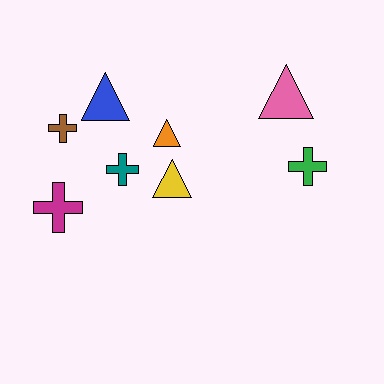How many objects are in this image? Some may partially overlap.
There are 8 objects.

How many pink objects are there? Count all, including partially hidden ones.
There is 1 pink object.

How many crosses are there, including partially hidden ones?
There are 4 crosses.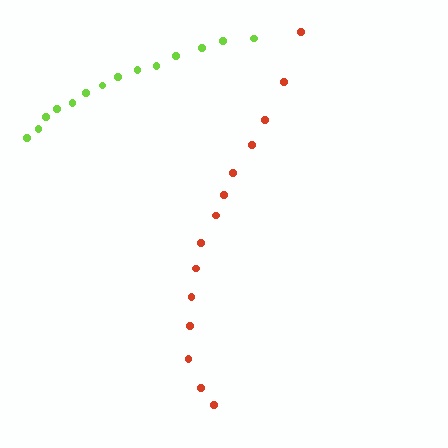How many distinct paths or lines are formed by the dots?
There are 2 distinct paths.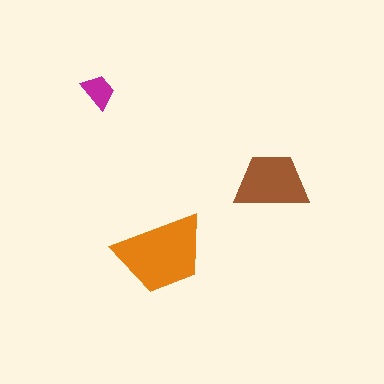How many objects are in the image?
There are 3 objects in the image.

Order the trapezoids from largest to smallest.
the orange one, the brown one, the magenta one.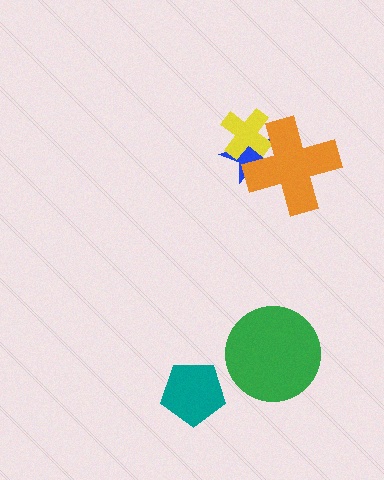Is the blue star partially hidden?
Yes, it is partially covered by another shape.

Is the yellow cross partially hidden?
Yes, it is partially covered by another shape.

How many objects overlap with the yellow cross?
2 objects overlap with the yellow cross.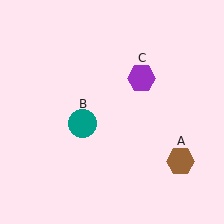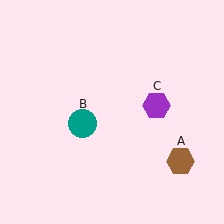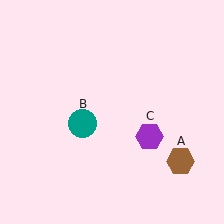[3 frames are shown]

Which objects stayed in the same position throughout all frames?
Brown hexagon (object A) and teal circle (object B) remained stationary.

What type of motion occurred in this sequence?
The purple hexagon (object C) rotated clockwise around the center of the scene.